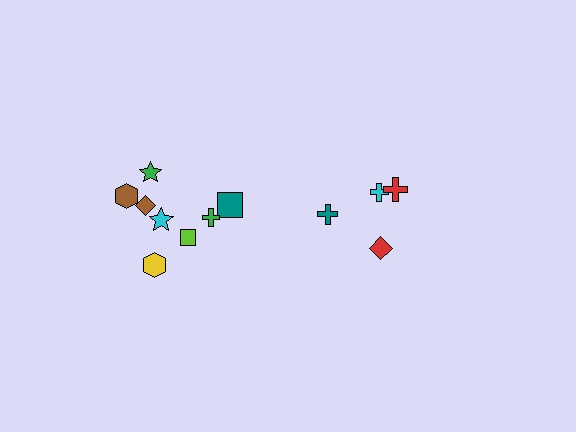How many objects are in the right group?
There are 4 objects.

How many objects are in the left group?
There are 8 objects.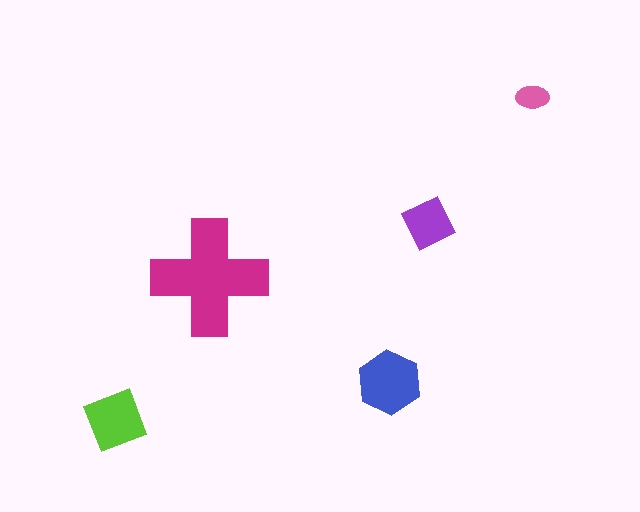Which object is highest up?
The pink ellipse is topmost.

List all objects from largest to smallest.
The magenta cross, the blue hexagon, the lime square, the purple diamond, the pink ellipse.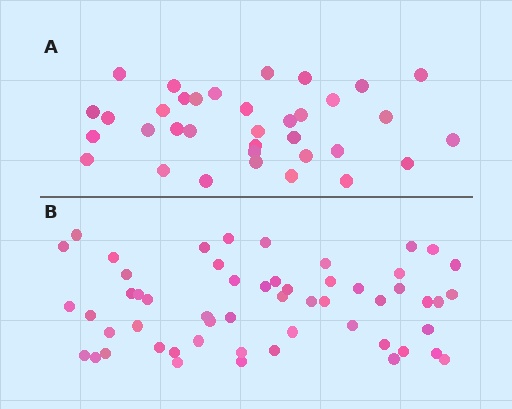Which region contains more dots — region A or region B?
Region B (the bottom region) has more dots.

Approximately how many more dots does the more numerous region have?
Region B has approximately 20 more dots than region A.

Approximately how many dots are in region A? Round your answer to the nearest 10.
About 40 dots. (The exact count is 35, which rounds to 40.)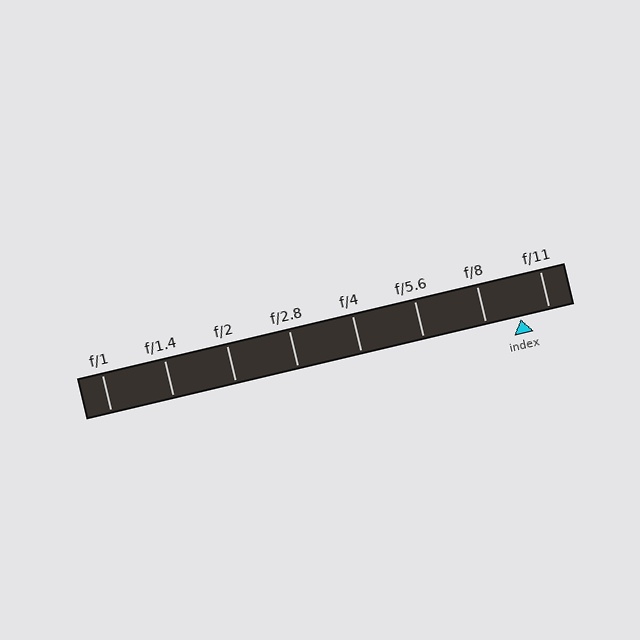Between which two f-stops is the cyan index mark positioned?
The index mark is between f/8 and f/11.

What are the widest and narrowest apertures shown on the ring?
The widest aperture shown is f/1 and the narrowest is f/11.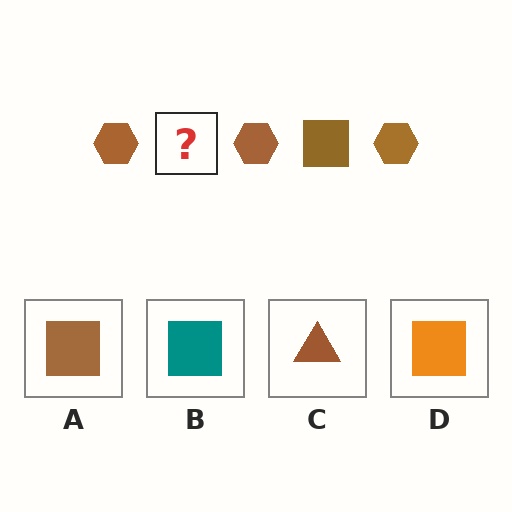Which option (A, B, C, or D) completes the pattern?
A.